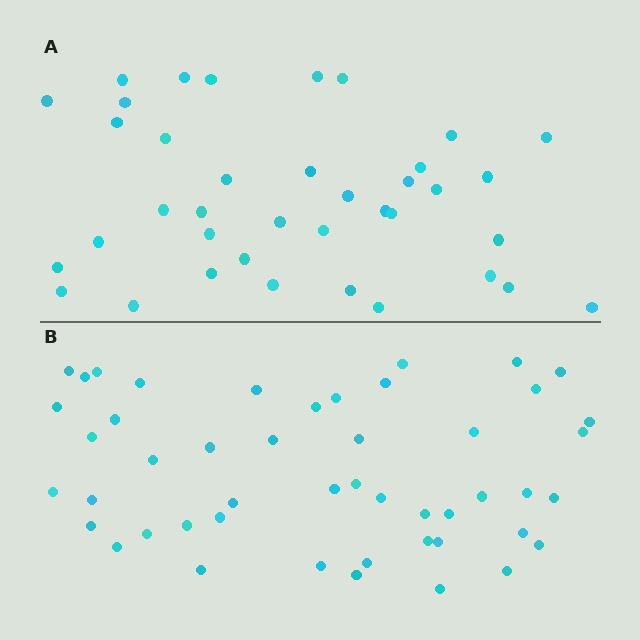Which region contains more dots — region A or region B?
Region B (the bottom region) has more dots.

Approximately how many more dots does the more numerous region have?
Region B has roughly 10 or so more dots than region A.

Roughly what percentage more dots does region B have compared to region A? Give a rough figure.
About 25% more.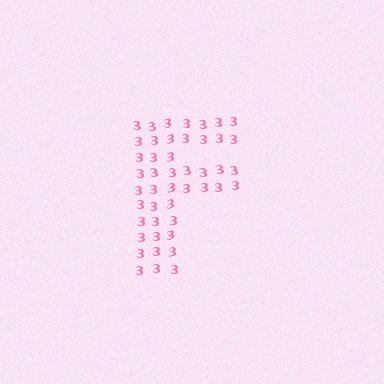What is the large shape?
The large shape is the letter F.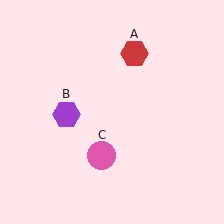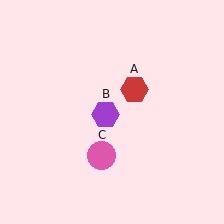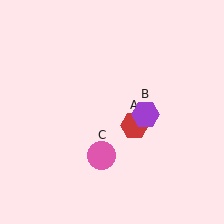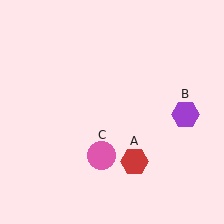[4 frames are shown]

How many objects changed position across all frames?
2 objects changed position: red hexagon (object A), purple hexagon (object B).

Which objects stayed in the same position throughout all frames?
Pink circle (object C) remained stationary.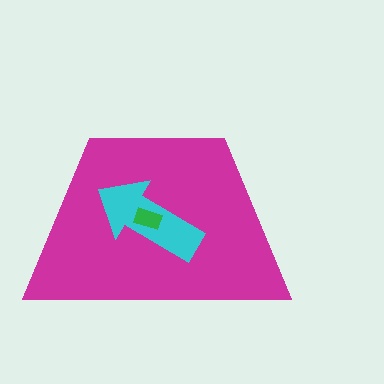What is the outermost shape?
The magenta trapezoid.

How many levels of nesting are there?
3.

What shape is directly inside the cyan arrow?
The green rectangle.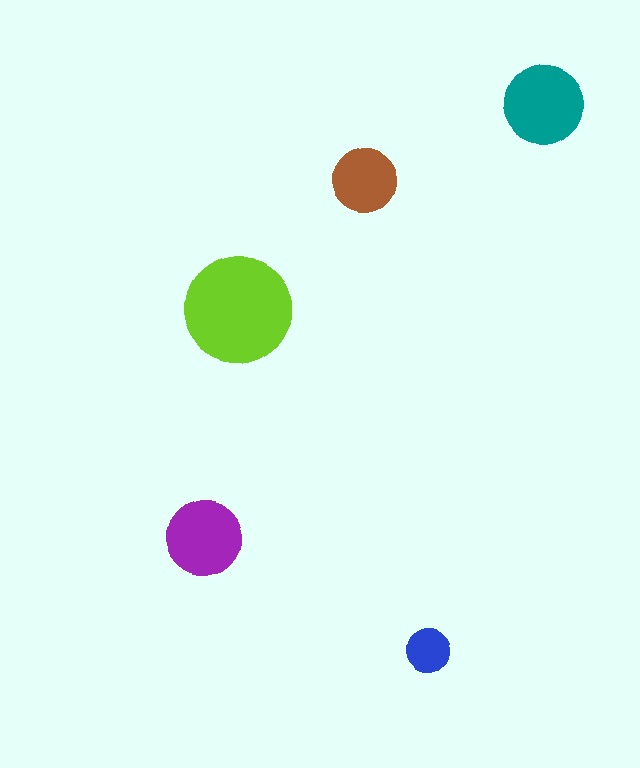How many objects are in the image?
There are 5 objects in the image.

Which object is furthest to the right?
The teal circle is rightmost.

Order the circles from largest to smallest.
the lime one, the teal one, the purple one, the brown one, the blue one.